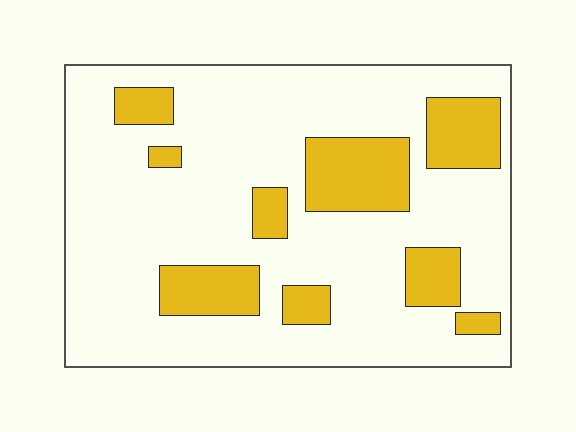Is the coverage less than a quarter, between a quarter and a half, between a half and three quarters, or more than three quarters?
Less than a quarter.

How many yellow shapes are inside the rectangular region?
9.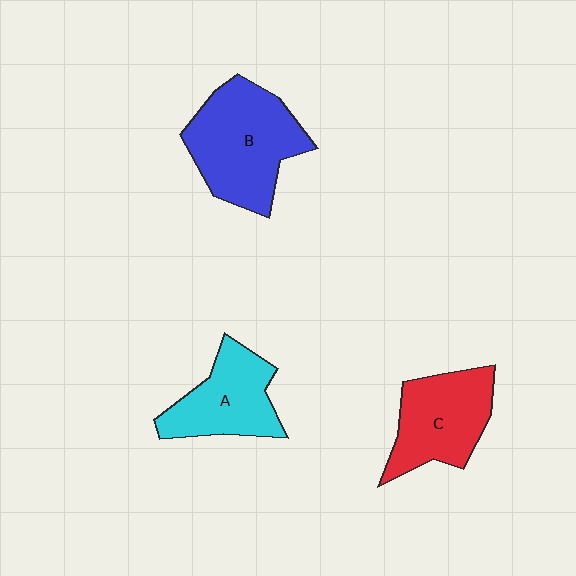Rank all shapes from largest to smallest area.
From largest to smallest: B (blue), C (red), A (cyan).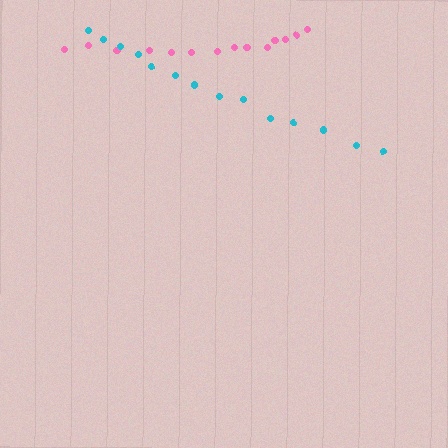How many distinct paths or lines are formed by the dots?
There are 2 distinct paths.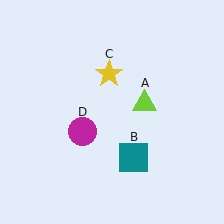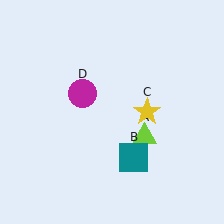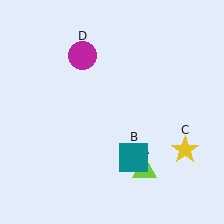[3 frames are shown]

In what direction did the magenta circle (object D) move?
The magenta circle (object D) moved up.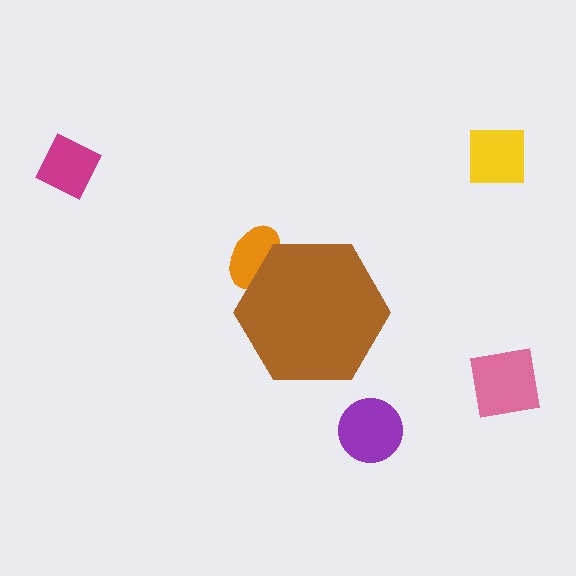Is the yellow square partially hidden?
No, the yellow square is fully visible.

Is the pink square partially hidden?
No, the pink square is fully visible.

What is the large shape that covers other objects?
A brown hexagon.